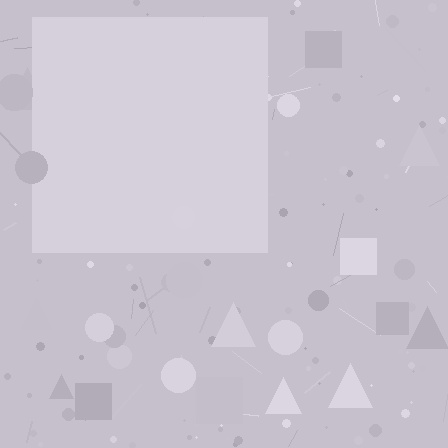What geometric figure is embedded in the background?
A square is embedded in the background.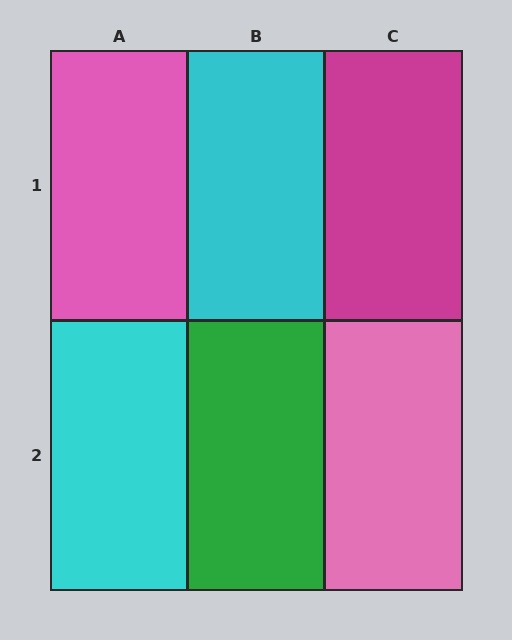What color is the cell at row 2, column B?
Green.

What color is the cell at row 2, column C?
Pink.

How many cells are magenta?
1 cell is magenta.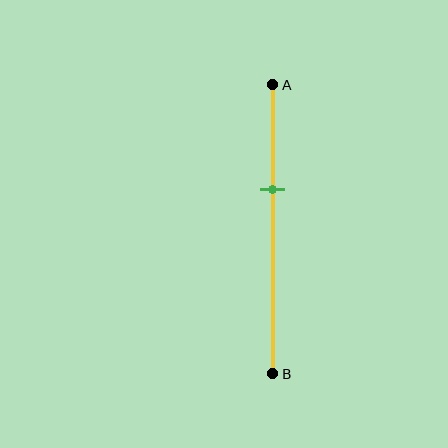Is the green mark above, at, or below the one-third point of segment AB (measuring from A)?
The green mark is approximately at the one-third point of segment AB.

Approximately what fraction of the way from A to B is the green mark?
The green mark is approximately 35% of the way from A to B.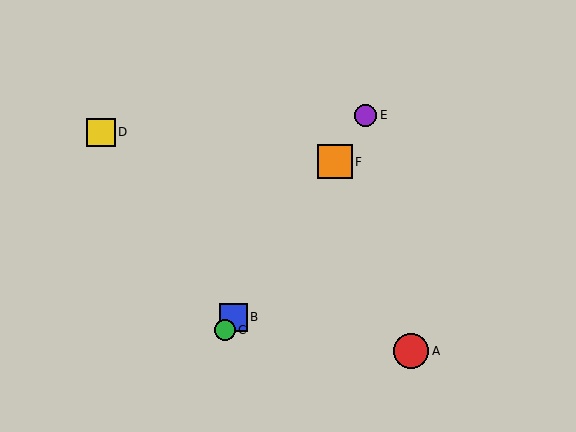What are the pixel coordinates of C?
Object C is at (225, 330).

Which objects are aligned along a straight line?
Objects B, C, E, F are aligned along a straight line.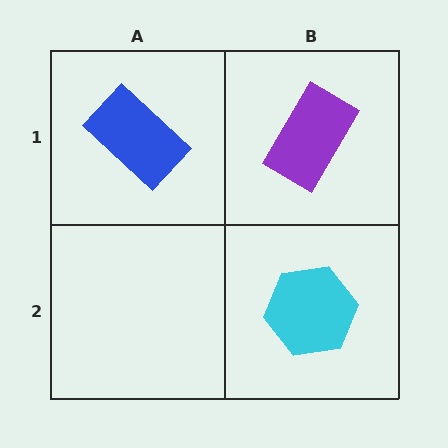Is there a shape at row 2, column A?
No, that cell is empty.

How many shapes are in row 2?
1 shape.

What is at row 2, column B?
A cyan hexagon.